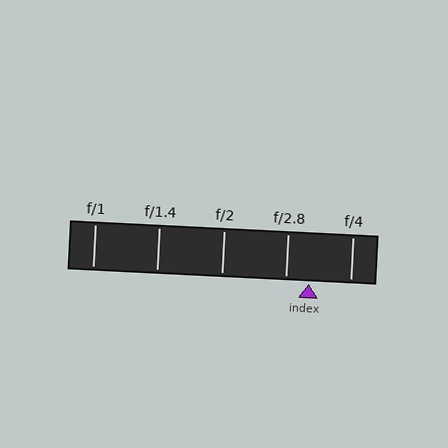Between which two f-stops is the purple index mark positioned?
The index mark is between f/2.8 and f/4.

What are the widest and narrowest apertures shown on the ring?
The widest aperture shown is f/1 and the narrowest is f/4.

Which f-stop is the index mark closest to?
The index mark is closest to f/2.8.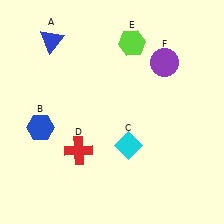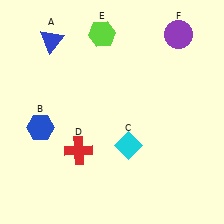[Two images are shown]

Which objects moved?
The objects that moved are: the lime hexagon (E), the purple circle (F).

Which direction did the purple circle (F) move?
The purple circle (F) moved up.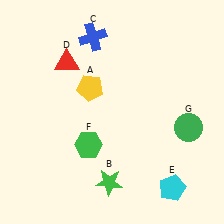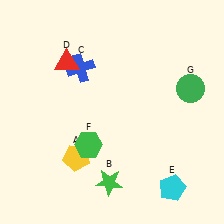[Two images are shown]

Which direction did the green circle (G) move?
The green circle (G) moved up.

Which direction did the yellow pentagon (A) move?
The yellow pentagon (A) moved down.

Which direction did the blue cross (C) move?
The blue cross (C) moved down.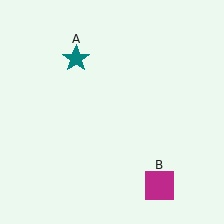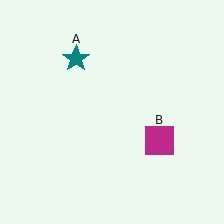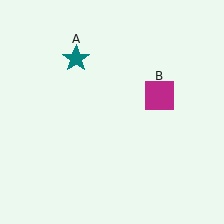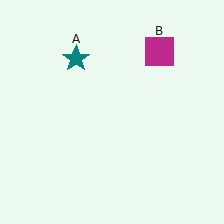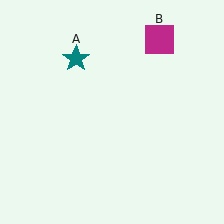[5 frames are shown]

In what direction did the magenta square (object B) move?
The magenta square (object B) moved up.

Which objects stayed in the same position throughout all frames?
Teal star (object A) remained stationary.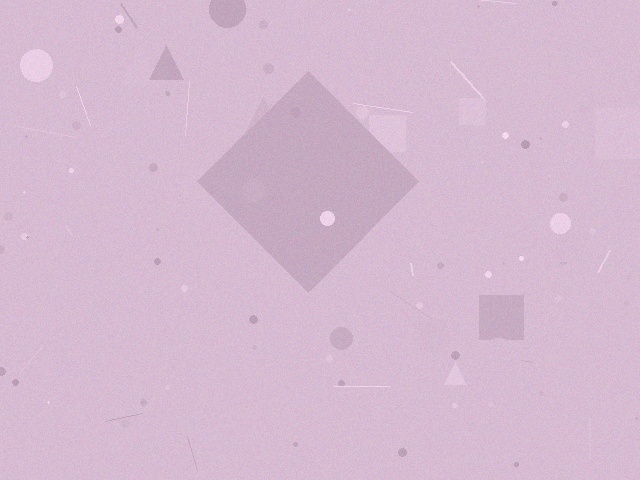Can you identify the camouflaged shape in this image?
The camouflaged shape is a diamond.